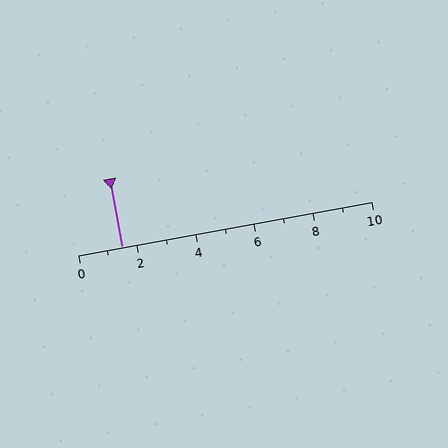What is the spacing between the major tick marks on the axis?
The major ticks are spaced 2 apart.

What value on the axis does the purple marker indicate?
The marker indicates approximately 1.5.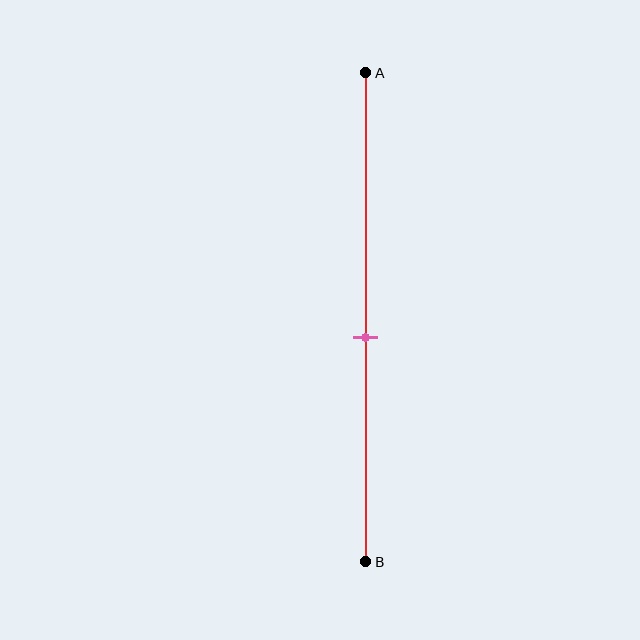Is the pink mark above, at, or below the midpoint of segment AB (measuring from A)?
The pink mark is below the midpoint of segment AB.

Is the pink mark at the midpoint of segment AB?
No, the mark is at about 55% from A, not at the 50% midpoint.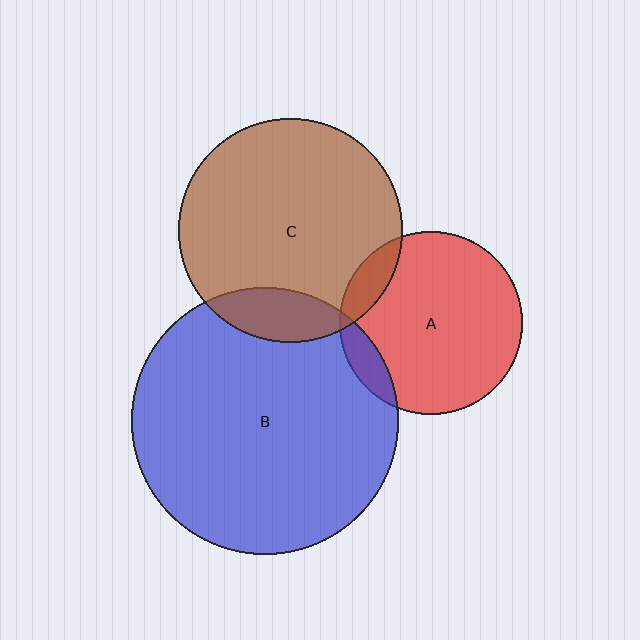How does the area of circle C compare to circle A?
Approximately 1.5 times.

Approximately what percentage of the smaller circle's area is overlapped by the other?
Approximately 15%.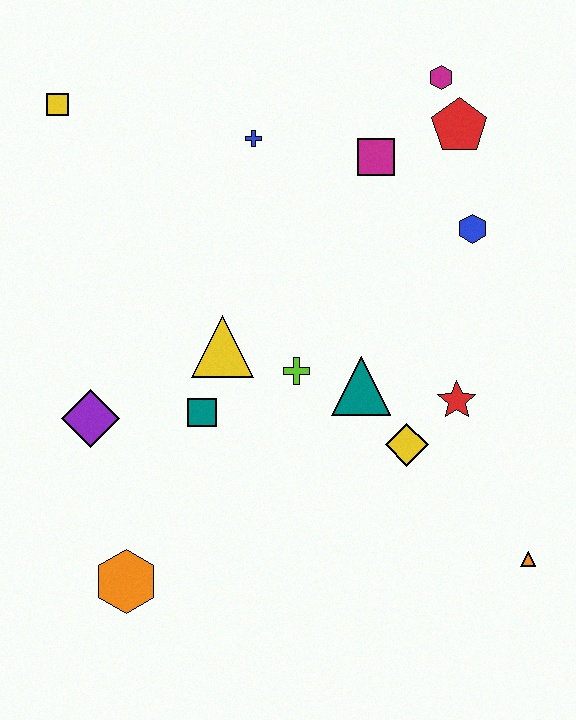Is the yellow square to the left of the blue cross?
Yes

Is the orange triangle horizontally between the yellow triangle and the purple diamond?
No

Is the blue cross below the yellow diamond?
No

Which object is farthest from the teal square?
The magenta hexagon is farthest from the teal square.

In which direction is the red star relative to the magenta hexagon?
The red star is below the magenta hexagon.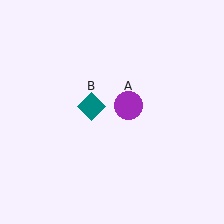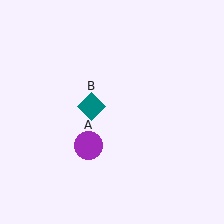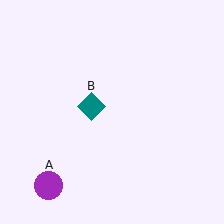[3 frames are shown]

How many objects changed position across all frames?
1 object changed position: purple circle (object A).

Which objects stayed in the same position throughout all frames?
Teal diamond (object B) remained stationary.